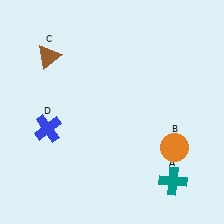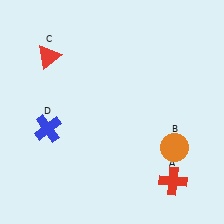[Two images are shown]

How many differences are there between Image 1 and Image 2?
There are 2 differences between the two images.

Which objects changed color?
A changed from teal to red. C changed from brown to red.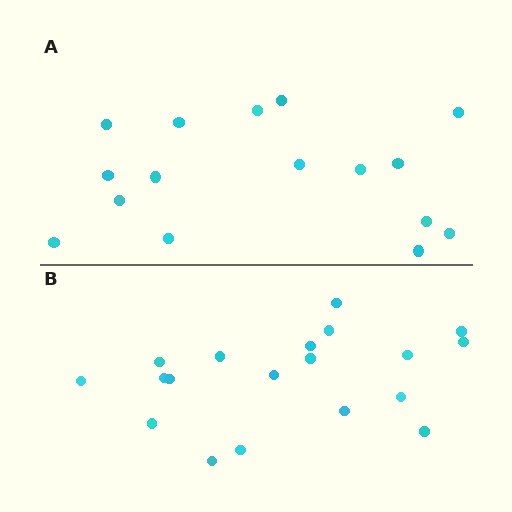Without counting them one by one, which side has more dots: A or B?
Region B (the bottom region) has more dots.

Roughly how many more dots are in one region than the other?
Region B has just a few more — roughly 2 or 3 more dots than region A.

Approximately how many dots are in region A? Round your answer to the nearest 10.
About 20 dots. (The exact count is 16, which rounds to 20.)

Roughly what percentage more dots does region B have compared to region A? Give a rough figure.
About 20% more.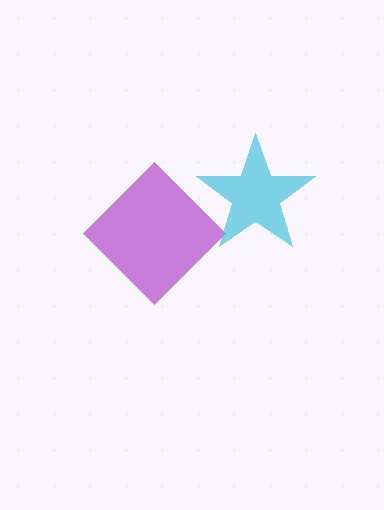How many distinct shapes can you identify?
There are 2 distinct shapes: a purple diamond, a cyan star.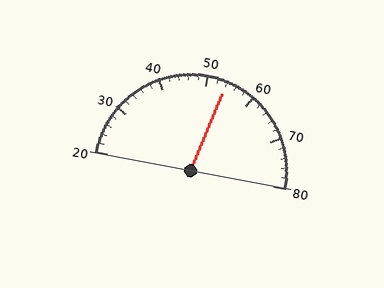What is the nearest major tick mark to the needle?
The nearest major tick mark is 50.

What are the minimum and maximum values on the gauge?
The gauge ranges from 20 to 80.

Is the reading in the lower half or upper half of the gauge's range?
The reading is in the upper half of the range (20 to 80).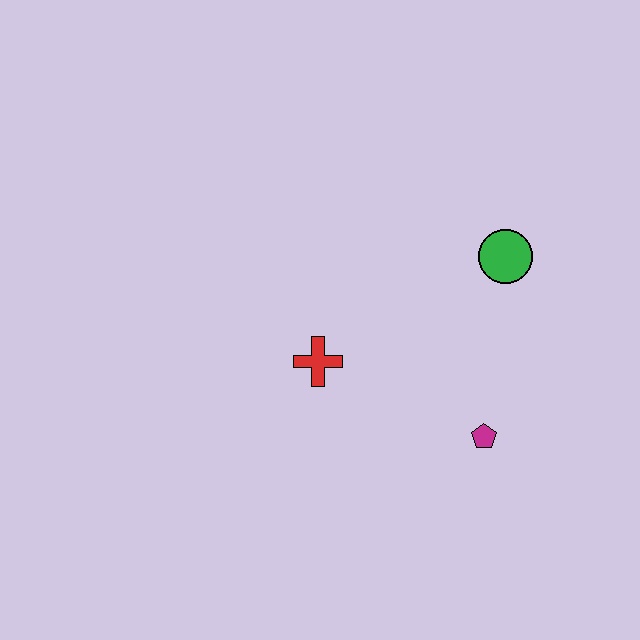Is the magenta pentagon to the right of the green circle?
No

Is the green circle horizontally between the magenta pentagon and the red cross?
No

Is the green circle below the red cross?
No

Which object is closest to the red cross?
The magenta pentagon is closest to the red cross.